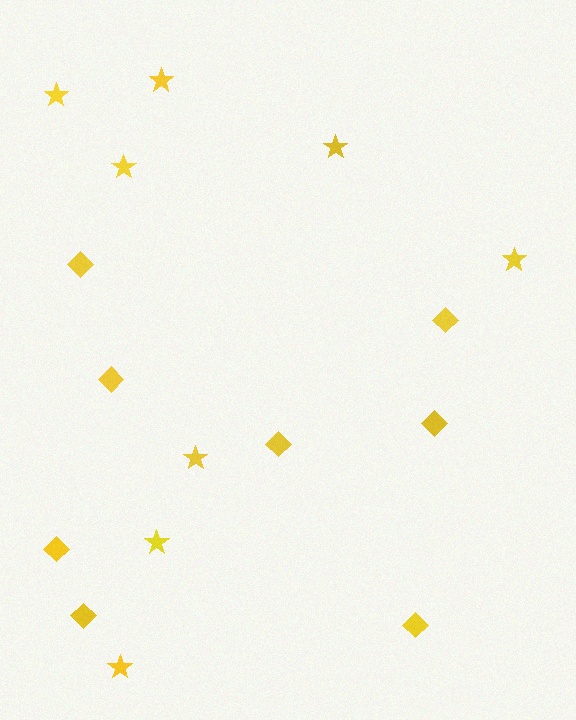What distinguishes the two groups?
There are 2 groups: one group of stars (8) and one group of diamonds (8).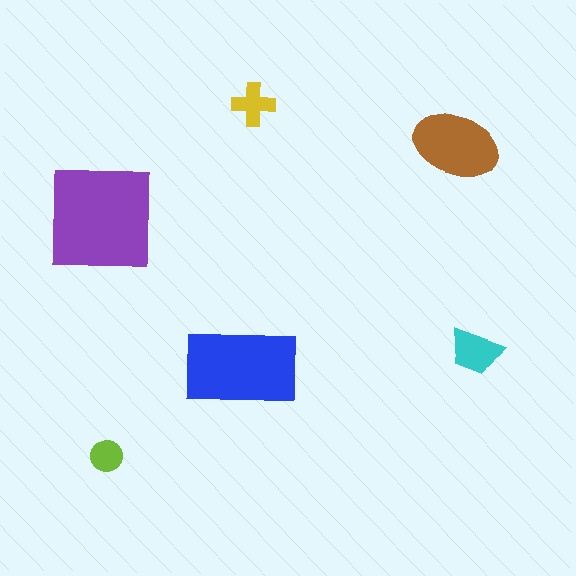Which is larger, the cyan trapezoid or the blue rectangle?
The blue rectangle.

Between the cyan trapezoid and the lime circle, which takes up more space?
The cyan trapezoid.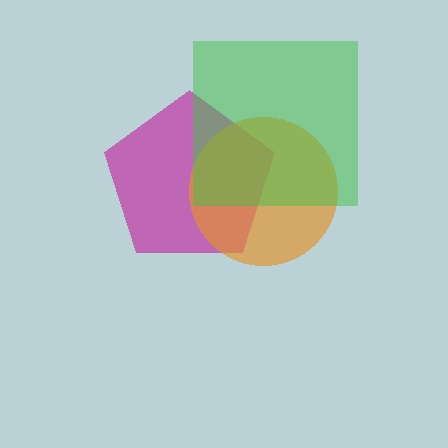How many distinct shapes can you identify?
There are 3 distinct shapes: a magenta pentagon, an orange circle, a green square.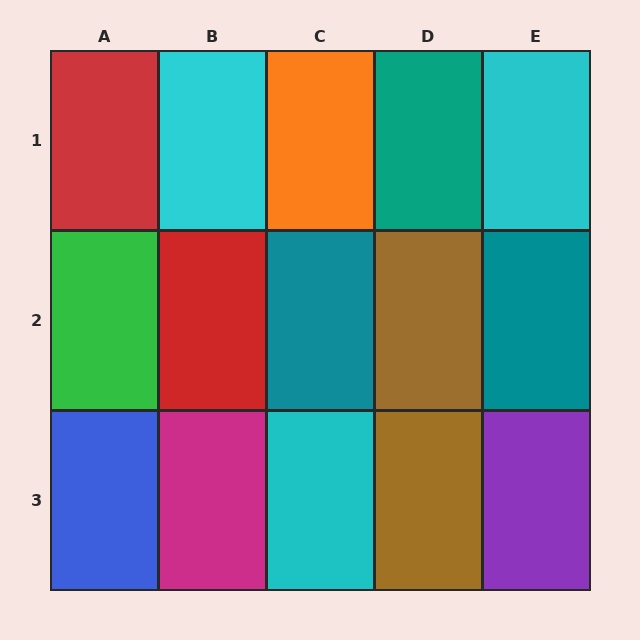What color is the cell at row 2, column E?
Teal.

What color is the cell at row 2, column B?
Red.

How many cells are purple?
1 cell is purple.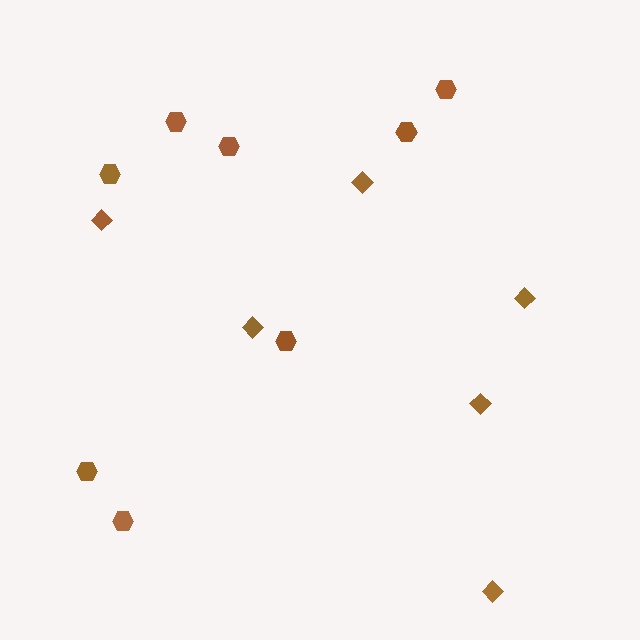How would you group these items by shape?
There are 2 groups: one group of diamonds (6) and one group of hexagons (8).